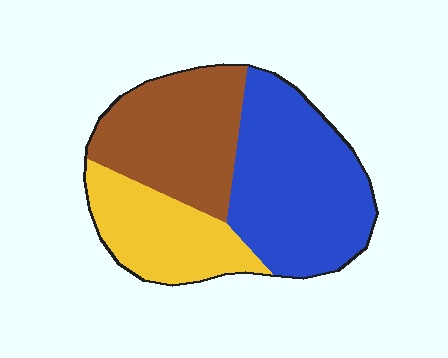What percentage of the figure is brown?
Brown covers roughly 30% of the figure.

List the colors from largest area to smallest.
From largest to smallest: blue, brown, yellow.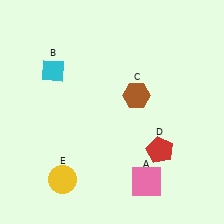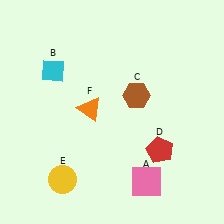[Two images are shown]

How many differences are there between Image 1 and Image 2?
There is 1 difference between the two images.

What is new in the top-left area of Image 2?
An orange triangle (F) was added in the top-left area of Image 2.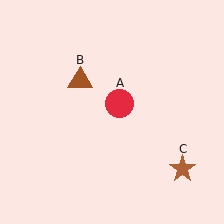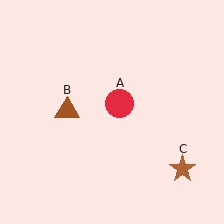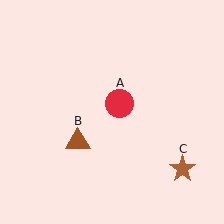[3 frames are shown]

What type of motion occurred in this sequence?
The brown triangle (object B) rotated counterclockwise around the center of the scene.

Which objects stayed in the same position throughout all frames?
Red circle (object A) and brown star (object C) remained stationary.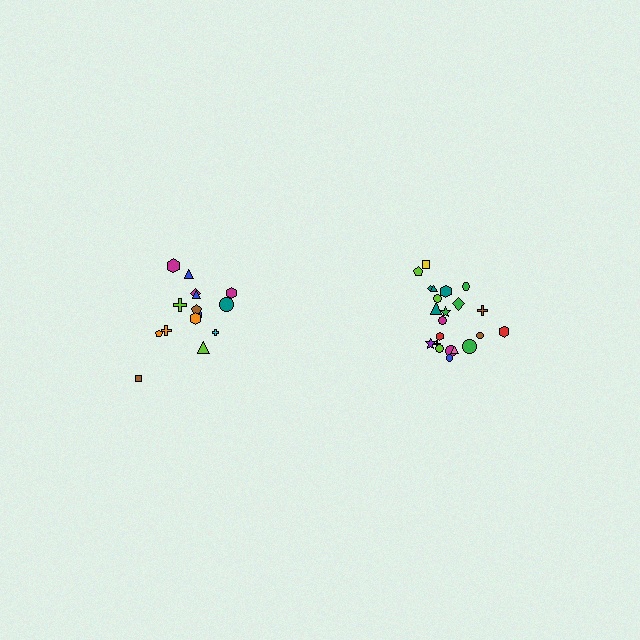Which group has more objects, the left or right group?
The right group.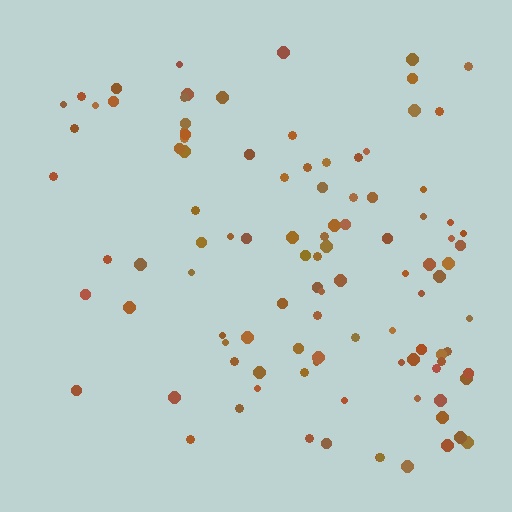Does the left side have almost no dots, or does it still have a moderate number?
Still a moderate number, just noticeably fewer than the right.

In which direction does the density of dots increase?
From left to right, with the right side densest.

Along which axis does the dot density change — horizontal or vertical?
Horizontal.